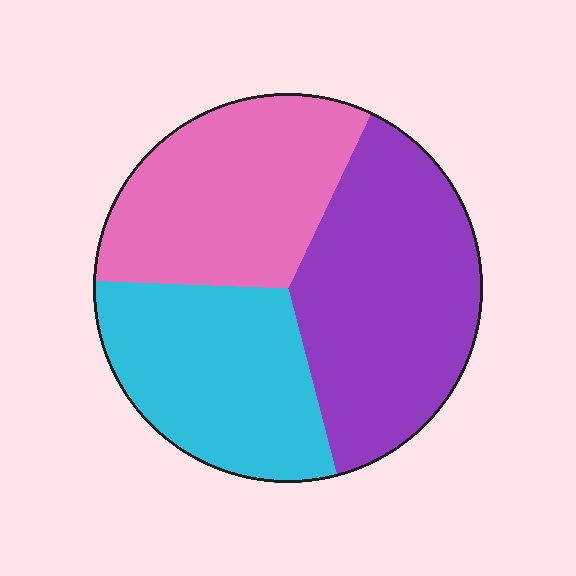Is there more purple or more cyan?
Purple.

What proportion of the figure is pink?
Pink covers about 30% of the figure.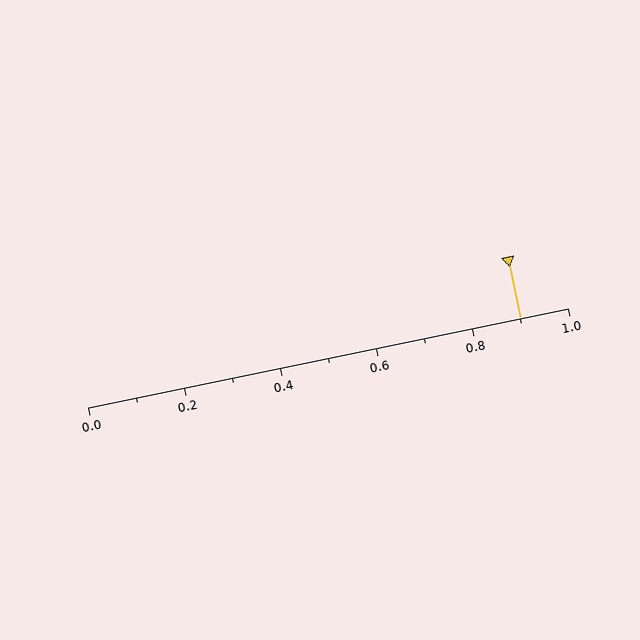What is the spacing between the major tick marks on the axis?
The major ticks are spaced 0.2 apart.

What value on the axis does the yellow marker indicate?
The marker indicates approximately 0.9.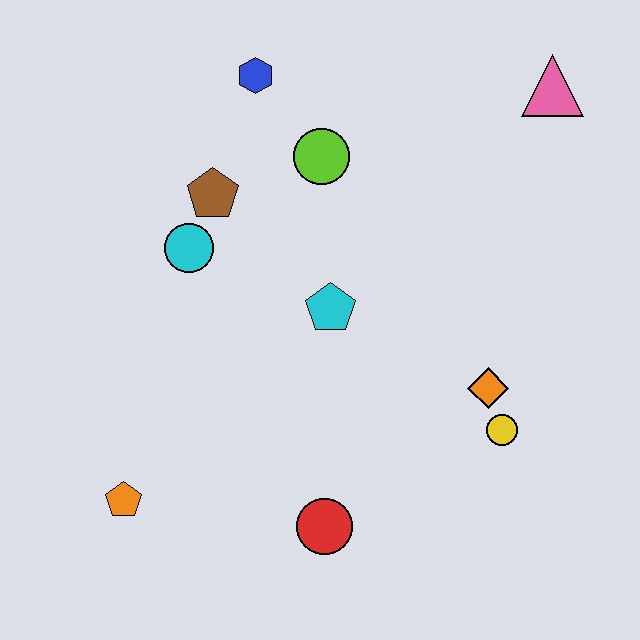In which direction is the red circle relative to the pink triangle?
The red circle is below the pink triangle.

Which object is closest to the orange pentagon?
The red circle is closest to the orange pentagon.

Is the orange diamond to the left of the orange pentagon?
No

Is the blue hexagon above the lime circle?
Yes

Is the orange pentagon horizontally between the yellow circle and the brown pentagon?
No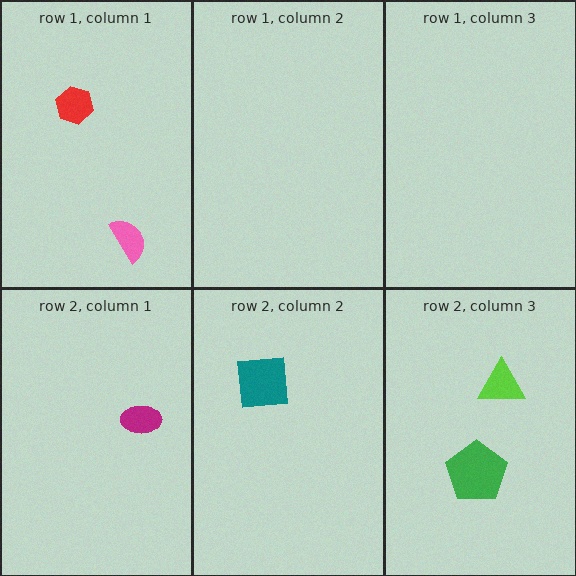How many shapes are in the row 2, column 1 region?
1.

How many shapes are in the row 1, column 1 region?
2.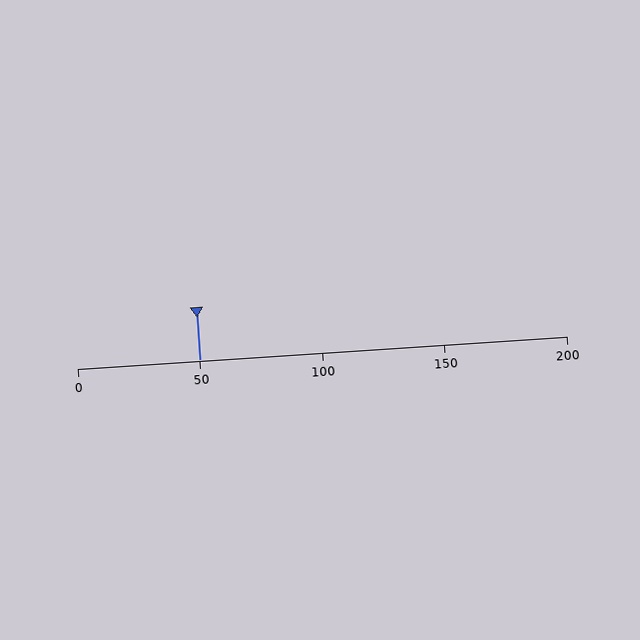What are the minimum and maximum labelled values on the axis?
The axis runs from 0 to 200.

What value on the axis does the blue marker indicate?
The marker indicates approximately 50.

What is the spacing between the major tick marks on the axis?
The major ticks are spaced 50 apart.